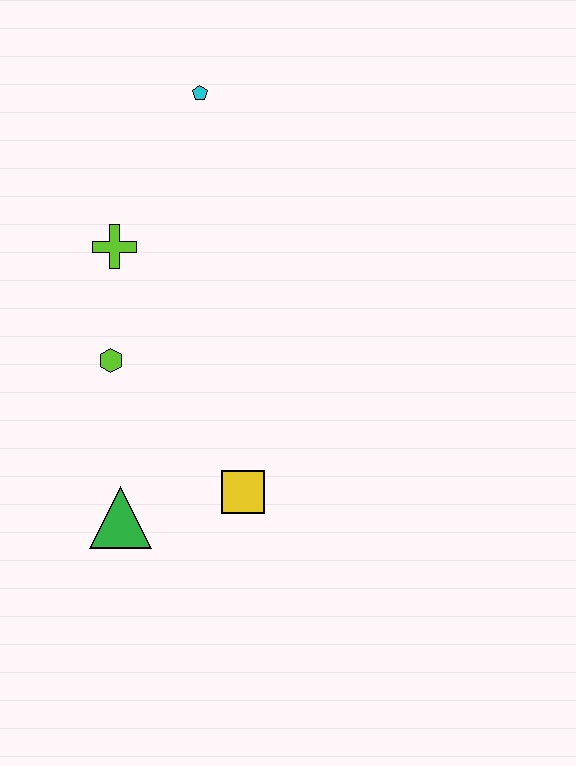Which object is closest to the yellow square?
The green triangle is closest to the yellow square.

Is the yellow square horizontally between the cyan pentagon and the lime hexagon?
No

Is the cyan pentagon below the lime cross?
No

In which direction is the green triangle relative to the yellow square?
The green triangle is to the left of the yellow square.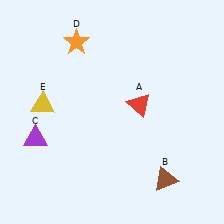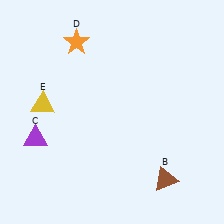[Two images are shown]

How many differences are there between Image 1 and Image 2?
There is 1 difference between the two images.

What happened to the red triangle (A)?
The red triangle (A) was removed in Image 2. It was in the top-right area of Image 1.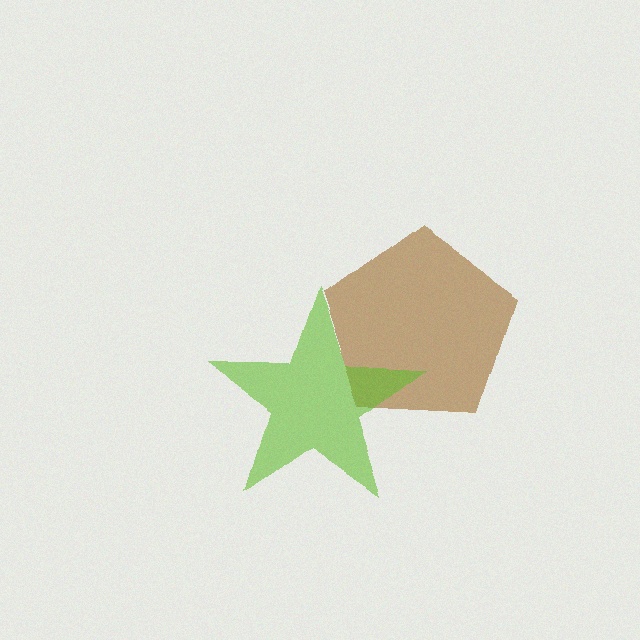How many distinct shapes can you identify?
There are 2 distinct shapes: a brown pentagon, a lime star.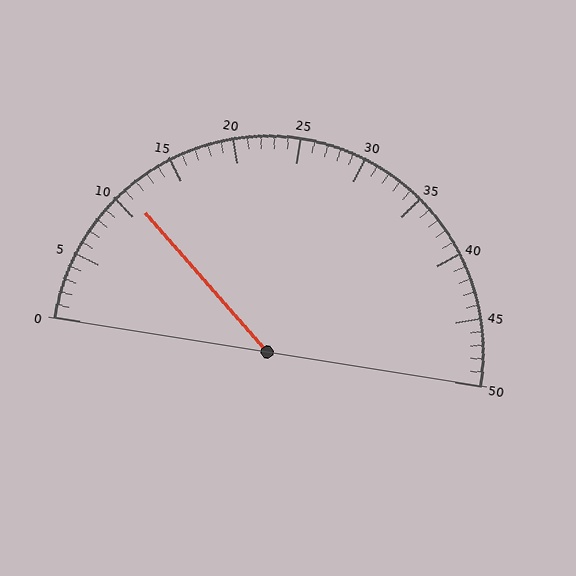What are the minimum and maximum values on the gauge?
The gauge ranges from 0 to 50.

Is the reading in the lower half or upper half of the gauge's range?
The reading is in the lower half of the range (0 to 50).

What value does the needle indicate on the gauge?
The needle indicates approximately 11.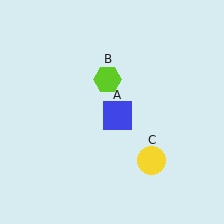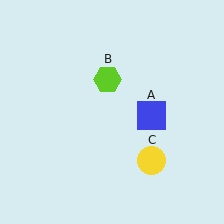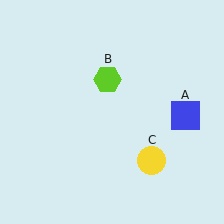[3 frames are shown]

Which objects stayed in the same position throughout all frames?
Lime hexagon (object B) and yellow circle (object C) remained stationary.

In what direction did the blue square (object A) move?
The blue square (object A) moved right.